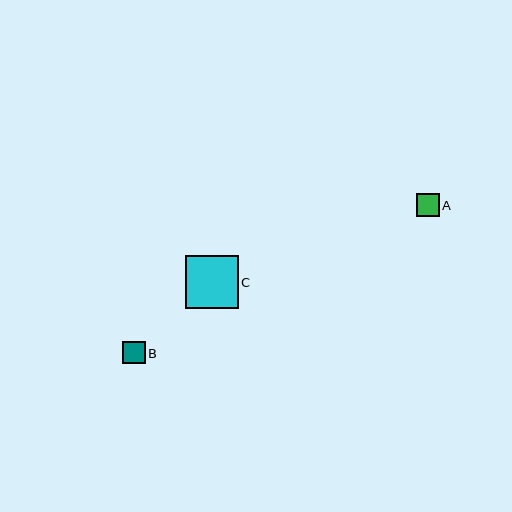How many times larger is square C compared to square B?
Square C is approximately 2.3 times the size of square B.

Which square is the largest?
Square C is the largest with a size of approximately 53 pixels.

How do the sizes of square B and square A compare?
Square B and square A are approximately the same size.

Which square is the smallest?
Square A is the smallest with a size of approximately 22 pixels.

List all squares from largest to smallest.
From largest to smallest: C, B, A.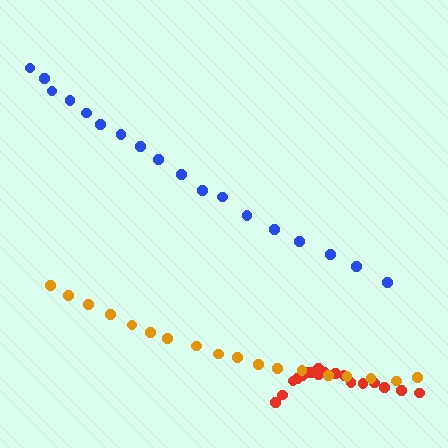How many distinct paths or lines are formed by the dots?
There are 3 distinct paths.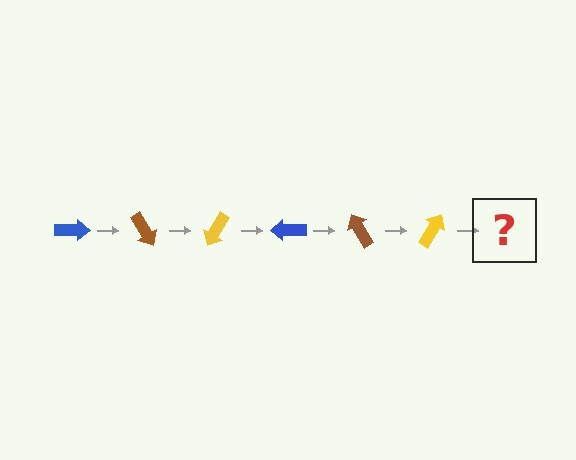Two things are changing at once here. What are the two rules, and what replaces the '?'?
The two rules are that it rotates 60 degrees each step and the color cycles through blue, brown, and yellow. The '?' should be a blue arrow, rotated 360 degrees from the start.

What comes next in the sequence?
The next element should be a blue arrow, rotated 360 degrees from the start.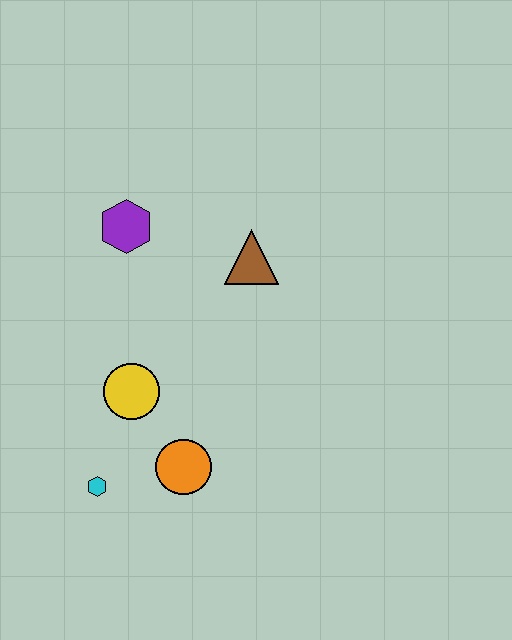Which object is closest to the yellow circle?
The orange circle is closest to the yellow circle.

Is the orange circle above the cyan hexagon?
Yes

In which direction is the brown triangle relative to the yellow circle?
The brown triangle is above the yellow circle.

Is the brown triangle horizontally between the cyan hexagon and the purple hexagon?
No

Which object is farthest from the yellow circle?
The brown triangle is farthest from the yellow circle.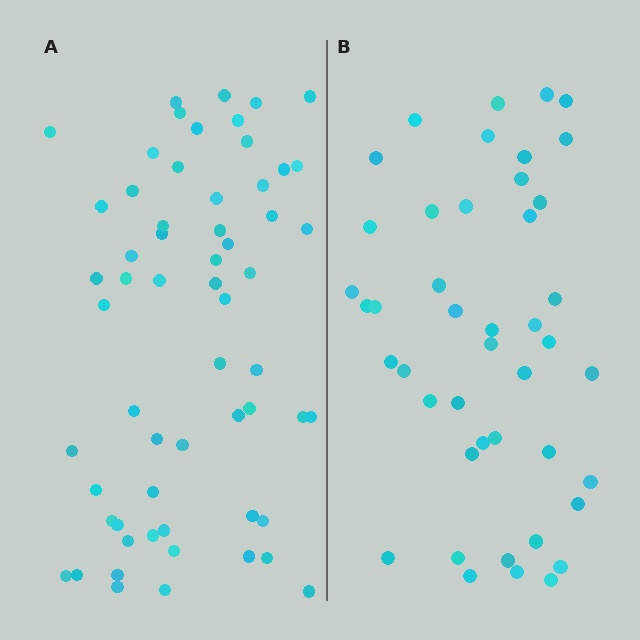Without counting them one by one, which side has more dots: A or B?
Region A (the left region) has more dots.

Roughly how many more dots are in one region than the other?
Region A has approximately 15 more dots than region B.